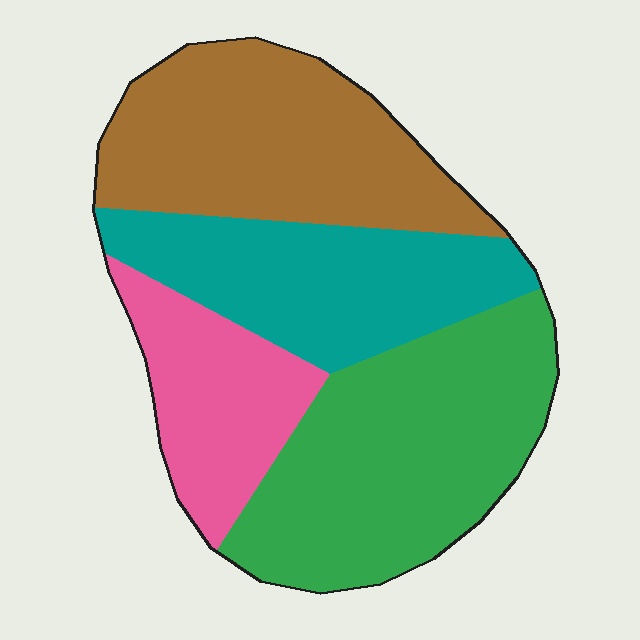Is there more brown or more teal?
Brown.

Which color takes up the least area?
Pink, at roughly 15%.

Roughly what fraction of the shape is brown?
Brown covers roughly 30% of the shape.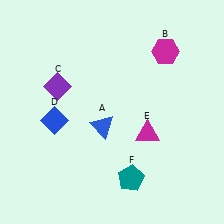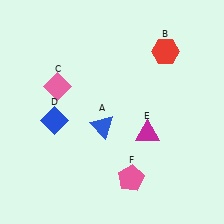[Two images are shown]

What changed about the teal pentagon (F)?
In Image 1, F is teal. In Image 2, it changed to pink.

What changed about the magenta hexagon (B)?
In Image 1, B is magenta. In Image 2, it changed to red.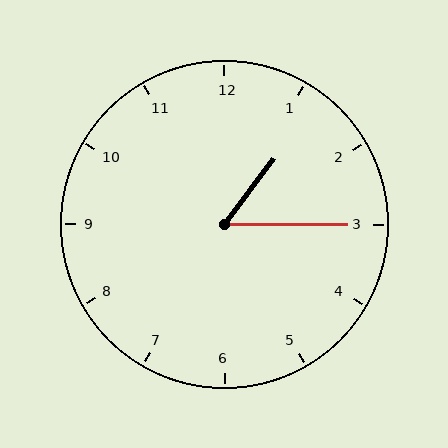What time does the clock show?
1:15.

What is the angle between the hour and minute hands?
Approximately 52 degrees.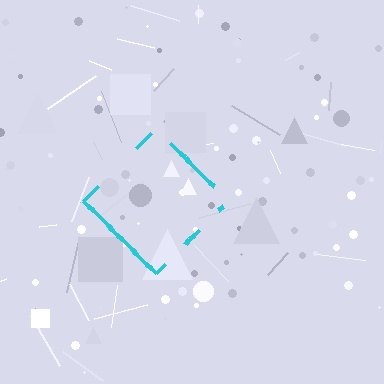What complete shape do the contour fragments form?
The contour fragments form a diamond.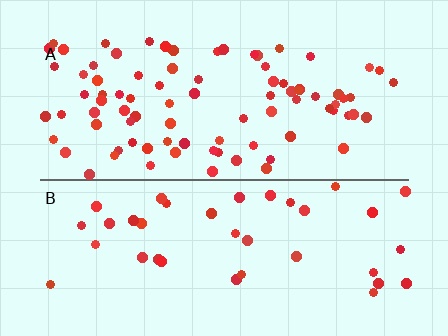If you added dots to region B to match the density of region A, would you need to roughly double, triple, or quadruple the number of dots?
Approximately double.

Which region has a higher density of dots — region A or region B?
A (the top).